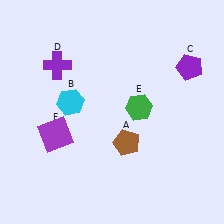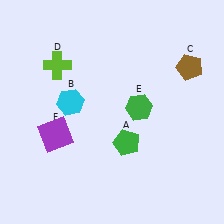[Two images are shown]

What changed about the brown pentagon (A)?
In Image 1, A is brown. In Image 2, it changed to green.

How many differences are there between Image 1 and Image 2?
There are 3 differences between the two images.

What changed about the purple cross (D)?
In Image 1, D is purple. In Image 2, it changed to lime.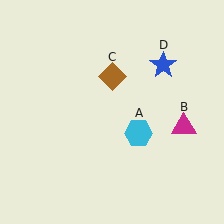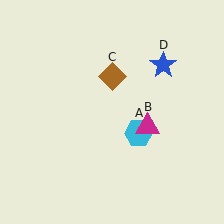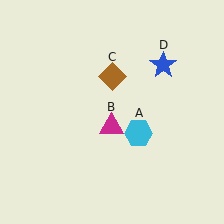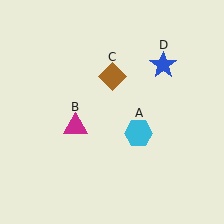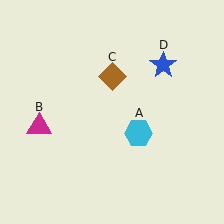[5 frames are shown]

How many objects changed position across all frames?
1 object changed position: magenta triangle (object B).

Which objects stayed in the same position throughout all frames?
Cyan hexagon (object A) and brown diamond (object C) and blue star (object D) remained stationary.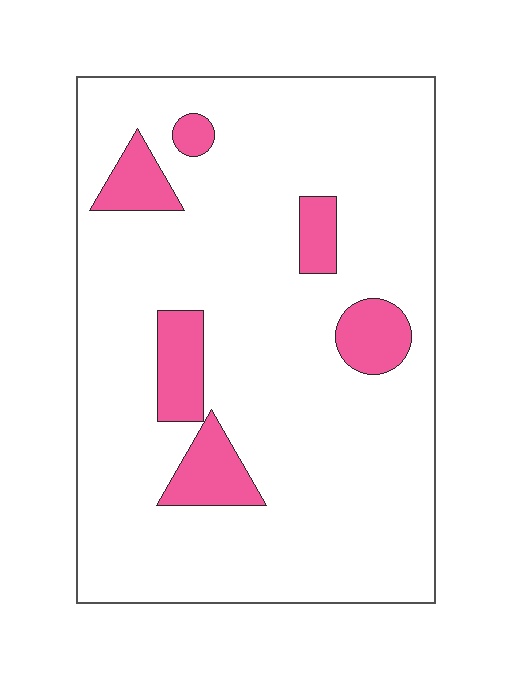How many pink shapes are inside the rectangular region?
6.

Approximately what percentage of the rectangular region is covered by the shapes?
Approximately 15%.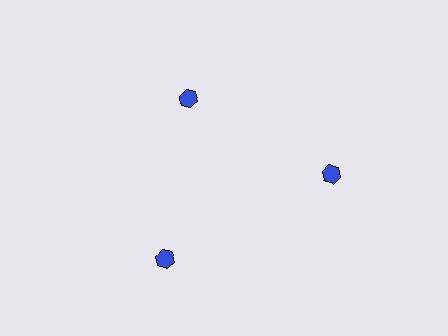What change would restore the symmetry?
The symmetry would be restored by moving it outward, back onto the ring so that all 3 hexagons sit at equal angles and equal distance from the center.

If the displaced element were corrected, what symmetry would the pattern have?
It would have 3-fold rotational symmetry — the pattern would map onto itself every 120 degrees.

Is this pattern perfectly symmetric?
No. The 3 blue hexagons are arranged in a ring, but one element near the 11 o'clock position is pulled inward toward the center, breaking the 3-fold rotational symmetry.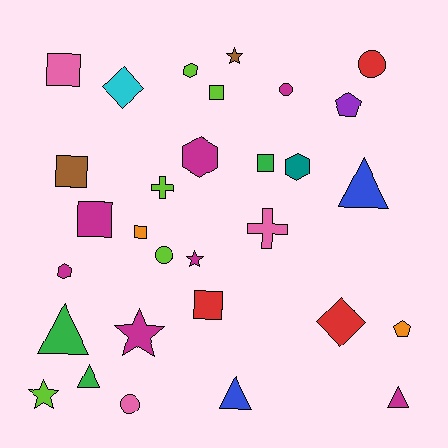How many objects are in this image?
There are 30 objects.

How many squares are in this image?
There are 7 squares.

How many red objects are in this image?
There are 3 red objects.